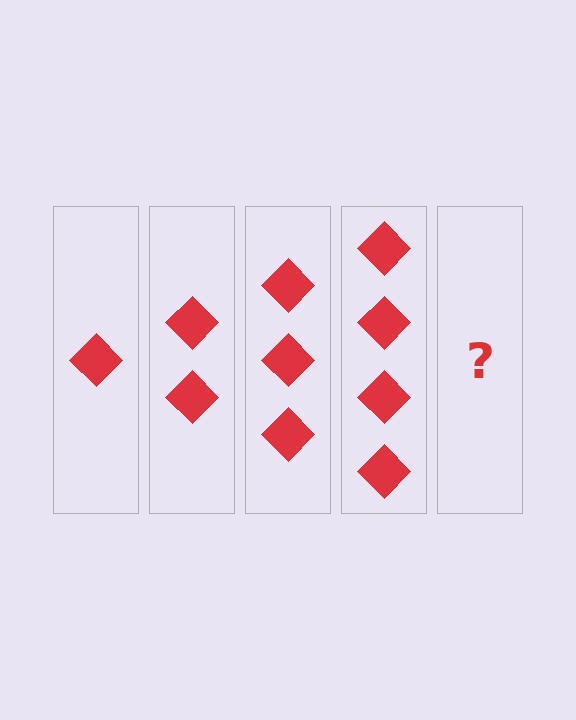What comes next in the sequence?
The next element should be 5 diamonds.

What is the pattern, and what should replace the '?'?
The pattern is that each step adds one more diamond. The '?' should be 5 diamonds.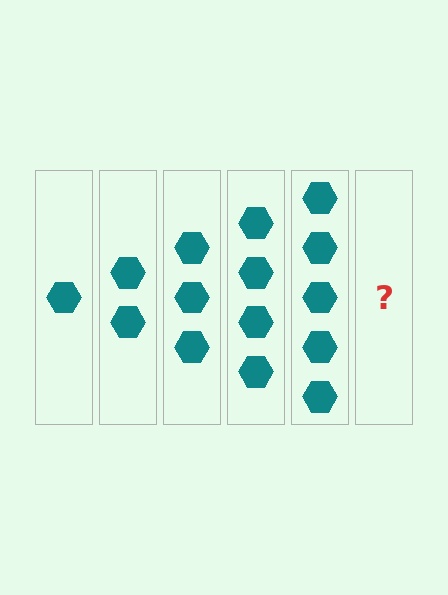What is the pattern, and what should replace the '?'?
The pattern is that each step adds one more hexagon. The '?' should be 6 hexagons.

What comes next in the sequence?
The next element should be 6 hexagons.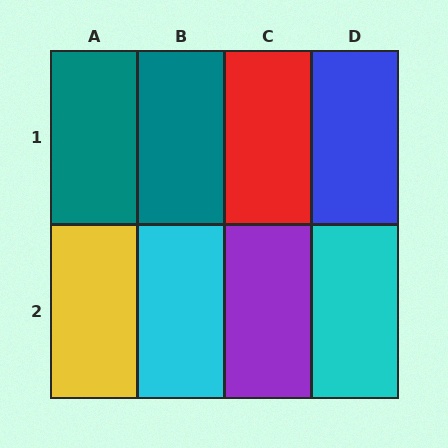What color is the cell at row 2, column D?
Cyan.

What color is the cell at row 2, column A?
Yellow.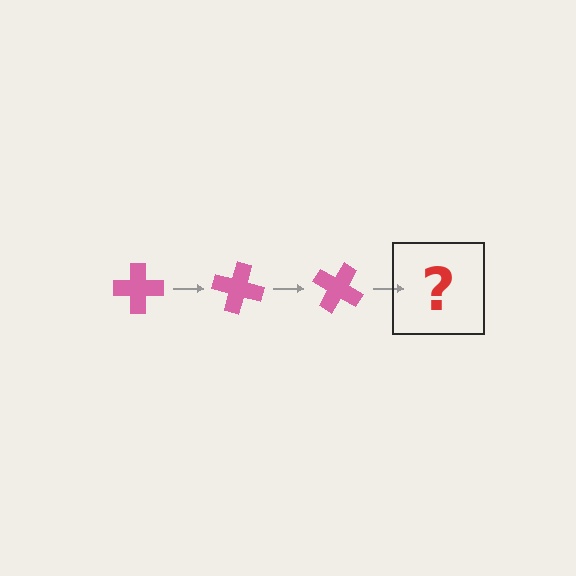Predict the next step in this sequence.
The next step is a pink cross rotated 45 degrees.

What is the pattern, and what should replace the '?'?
The pattern is that the cross rotates 15 degrees each step. The '?' should be a pink cross rotated 45 degrees.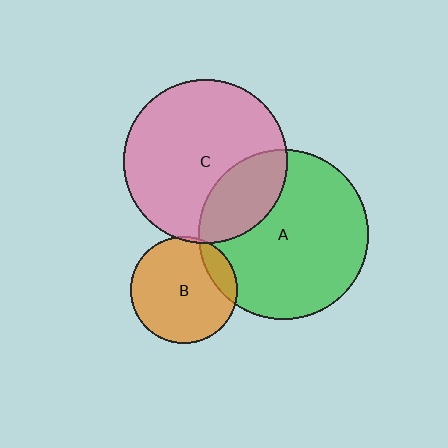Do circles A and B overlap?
Yes.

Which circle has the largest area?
Circle A (green).